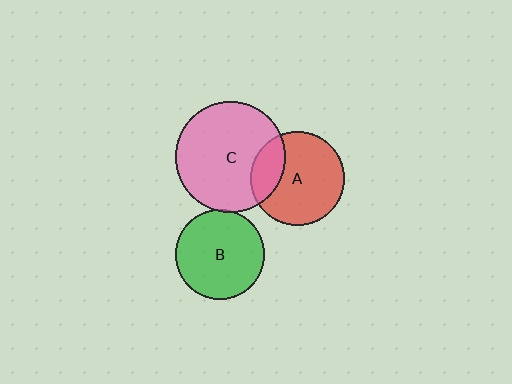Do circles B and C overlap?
Yes.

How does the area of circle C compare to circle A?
Approximately 1.4 times.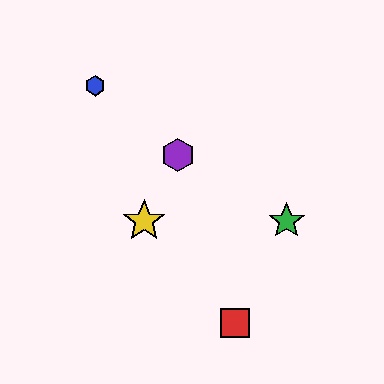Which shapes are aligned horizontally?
The green star, the yellow star are aligned horizontally.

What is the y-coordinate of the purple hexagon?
The purple hexagon is at y≈155.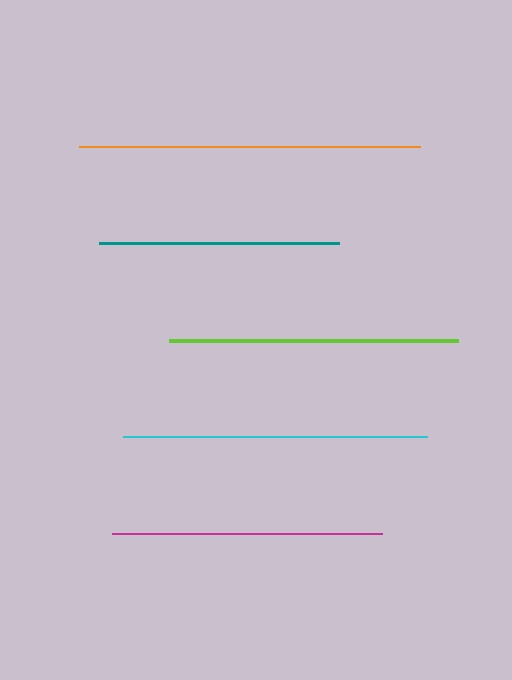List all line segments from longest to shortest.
From longest to shortest: orange, cyan, lime, magenta, teal.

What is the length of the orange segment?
The orange segment is approximately 340 pixels long.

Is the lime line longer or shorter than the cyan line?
The cyan line is longer than the lime line.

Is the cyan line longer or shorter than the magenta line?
The cyan line is longer than the magenta line.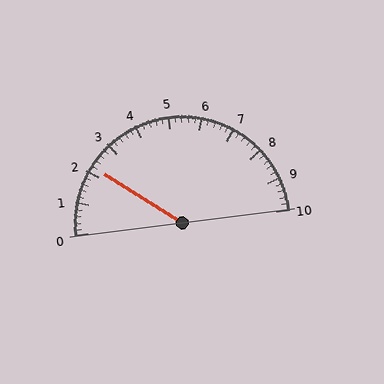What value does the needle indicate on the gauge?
The needle indicates approximately 2.2.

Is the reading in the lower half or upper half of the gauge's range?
The reading is in the lower half of the range (0 to 10).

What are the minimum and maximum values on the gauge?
The gauge ranges from 0 to 10.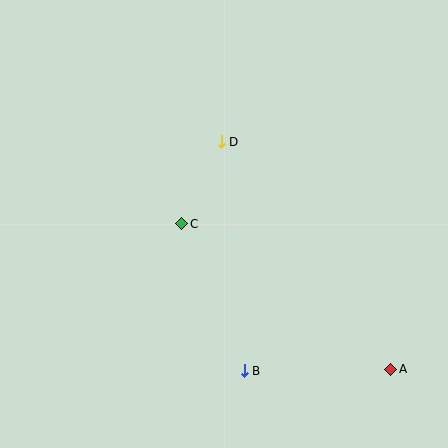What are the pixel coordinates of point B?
Point B is at (244, 371).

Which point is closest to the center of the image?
Point C at (182, 224) is closest to the center.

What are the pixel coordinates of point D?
Point D is at (221, 142).